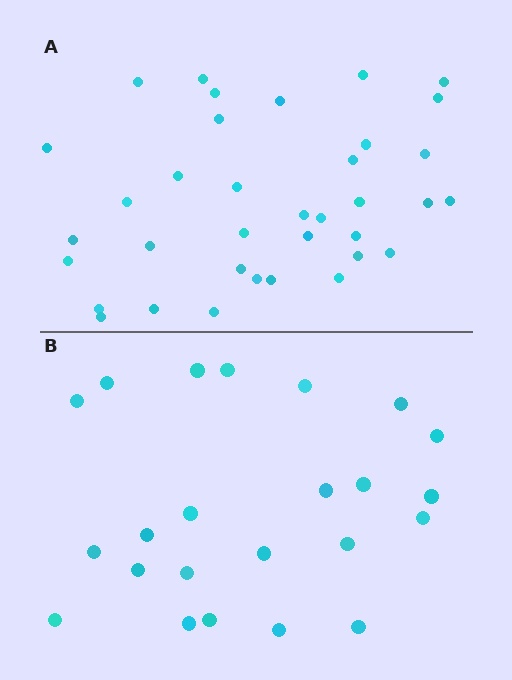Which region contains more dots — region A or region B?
Region A (the top region) has more dots.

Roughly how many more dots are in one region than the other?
Region A has approximately 15 more dots than region B.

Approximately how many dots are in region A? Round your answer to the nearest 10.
About 40 dots. (The exact count is 36, which rounds to 40.)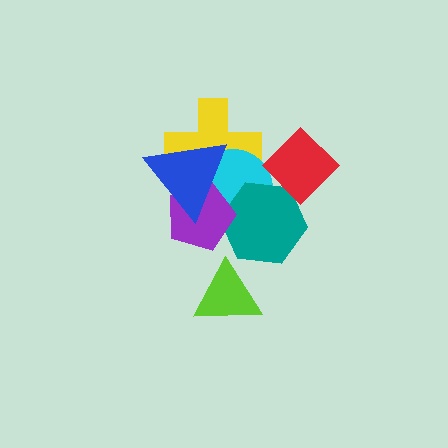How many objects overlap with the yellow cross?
3 objects overlap with the yellow cross.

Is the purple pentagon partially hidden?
Yes, it is partially covered by another shape.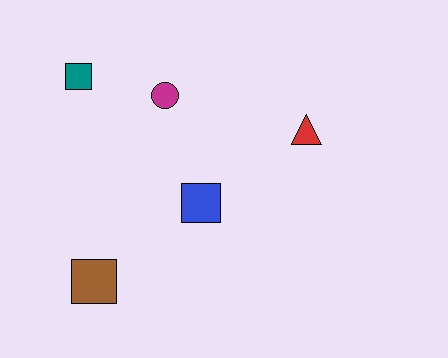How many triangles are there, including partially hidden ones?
There is 1 triangle.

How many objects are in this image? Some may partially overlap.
There are 5 objects.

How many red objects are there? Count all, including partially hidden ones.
There is 1 red object.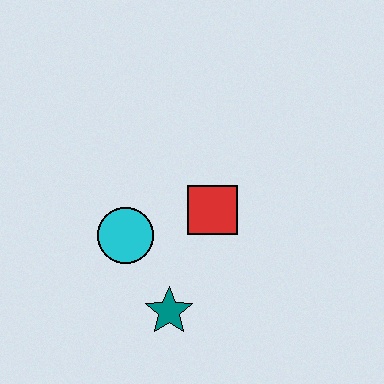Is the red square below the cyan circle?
No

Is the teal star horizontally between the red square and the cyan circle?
Yes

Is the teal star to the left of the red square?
Yes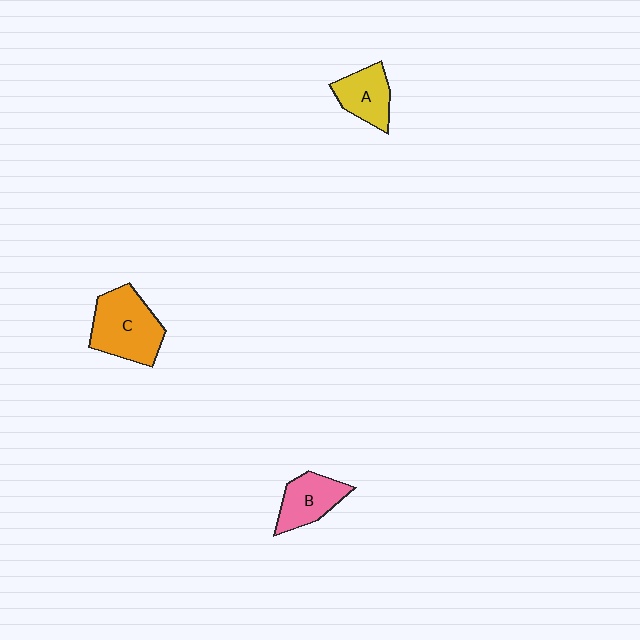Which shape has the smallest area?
Shape A (yellow).